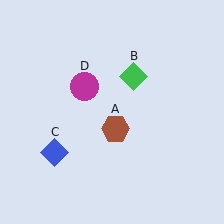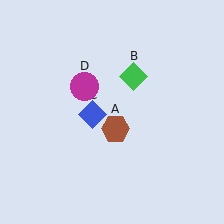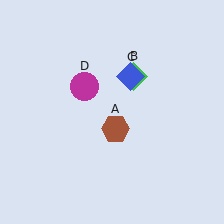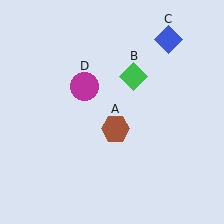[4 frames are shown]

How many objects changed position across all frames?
1 object changed position: blue diamond (object C).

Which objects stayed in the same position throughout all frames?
Brown hexagon (object A) and green diamond (object B) and magenta circle (object D) remained stationary.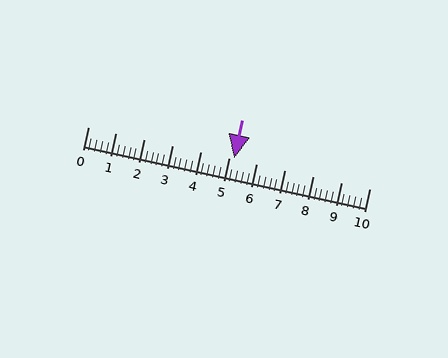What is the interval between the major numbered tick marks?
The major tick marks are spaced 1 units apart.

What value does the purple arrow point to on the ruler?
The purple arrow points to approximately 5.2.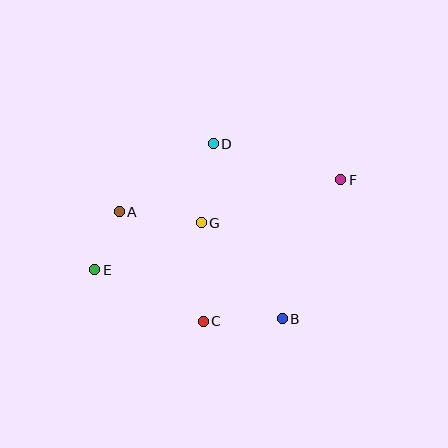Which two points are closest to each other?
Points A and E are closest to each other.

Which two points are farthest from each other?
Points E and F are farthest from each other.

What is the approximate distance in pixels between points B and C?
The distance between B and C is approximately 79 pixels.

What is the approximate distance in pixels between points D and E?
The distance between D and E is approximately 173 pixels.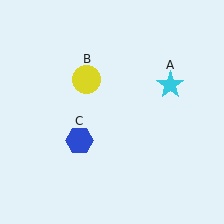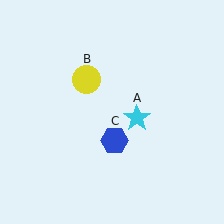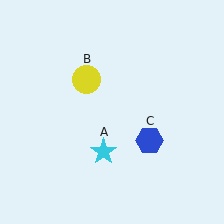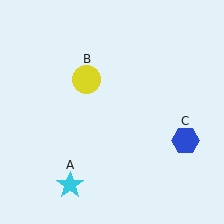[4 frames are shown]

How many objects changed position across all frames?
2 objects changed position: cyan star (object A), blue hexagon (object C).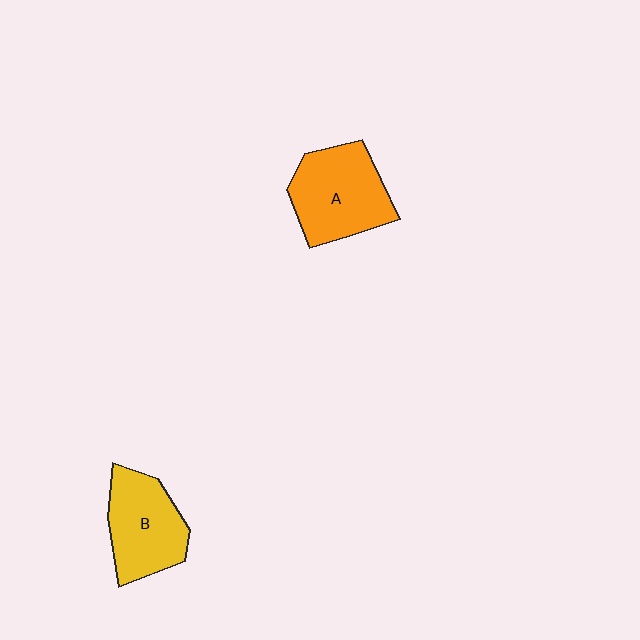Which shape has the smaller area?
Shape B (yellow).